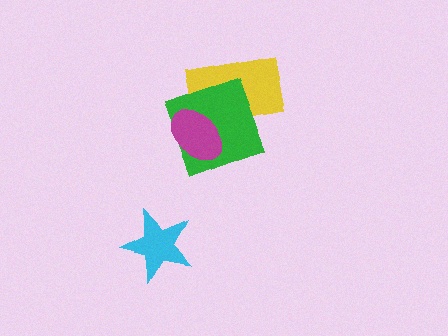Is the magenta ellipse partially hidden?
No, no other shape covers it.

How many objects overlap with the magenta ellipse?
2 objects overlap with the magenta ellipse.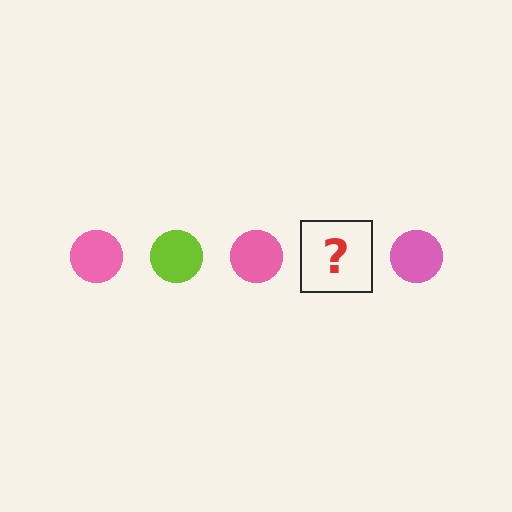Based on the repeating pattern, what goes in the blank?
The blank should be a lime circle.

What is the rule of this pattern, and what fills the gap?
The rule is that the pattern cycles through pink, lime circles. The gap should be filled with a lime circle.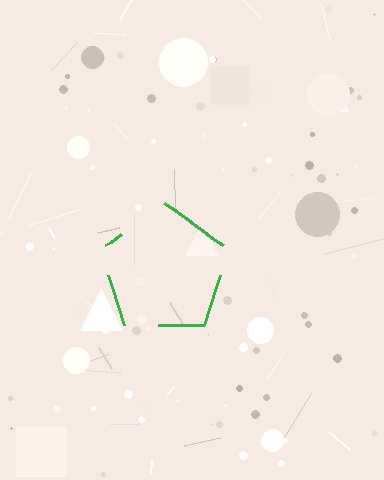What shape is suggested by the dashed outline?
The dashed outline suggests a pentagon.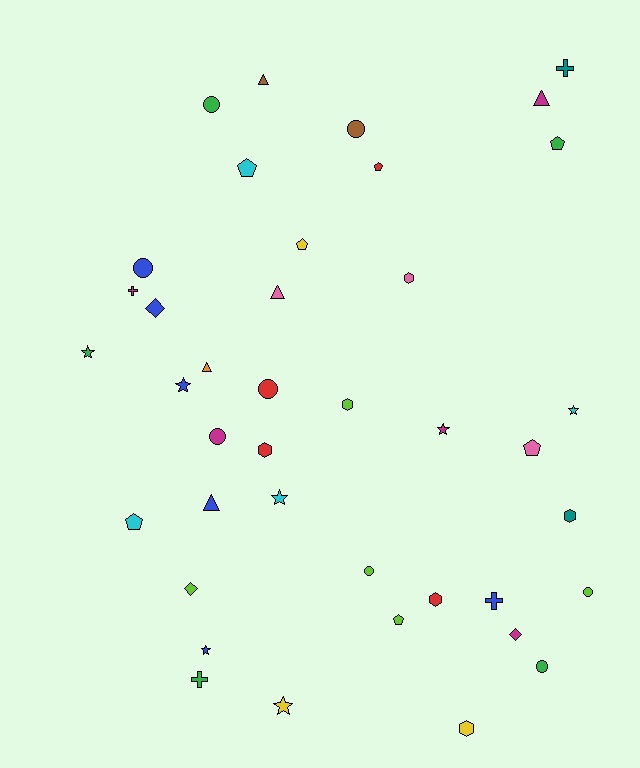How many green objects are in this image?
There are 5 green objects.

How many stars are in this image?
There are 7 stars.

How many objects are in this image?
There are 40 objects.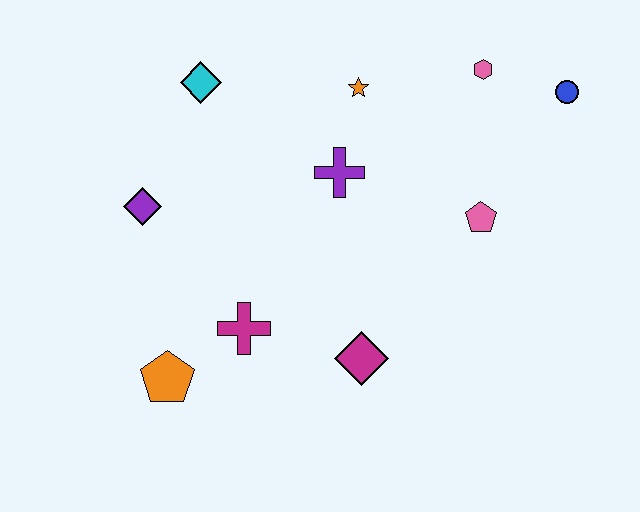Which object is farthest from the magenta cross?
The blue circle is farthest from the magenta cross.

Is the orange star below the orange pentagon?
No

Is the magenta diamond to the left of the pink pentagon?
Yes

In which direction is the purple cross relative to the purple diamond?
The purple cross is to the right of the purple diamond.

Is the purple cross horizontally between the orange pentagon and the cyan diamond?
No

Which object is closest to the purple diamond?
The cyan diamond is closest to the purple diamond.